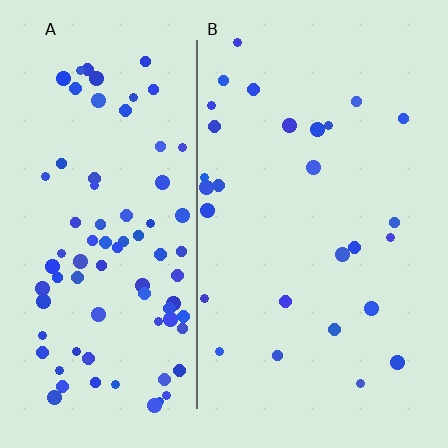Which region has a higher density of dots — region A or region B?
A (the left).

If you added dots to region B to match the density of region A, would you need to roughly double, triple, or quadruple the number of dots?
Approximately triple.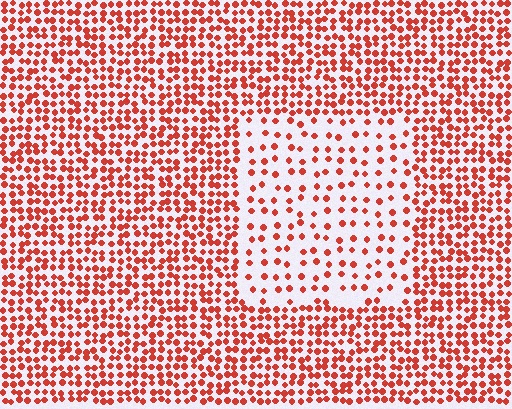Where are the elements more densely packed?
The elements are more densely packed outside the rectangle boundary.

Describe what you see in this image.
The image contains small red elements arranged at two different densities. A rectangle-shaped region is visible where the elements are less densely packed than the surrounding area.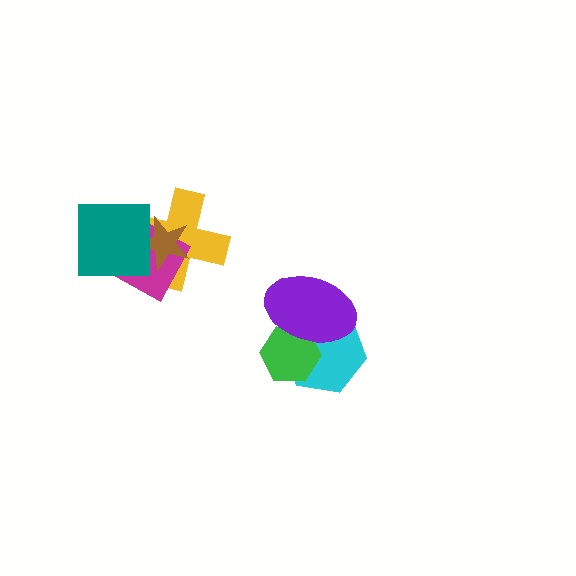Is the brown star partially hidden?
Yes, it is partially covered by another shape.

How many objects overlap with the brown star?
3 objects overlap with the brown star.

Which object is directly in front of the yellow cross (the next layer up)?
The magenta diamond is directly in front of the yellow cross.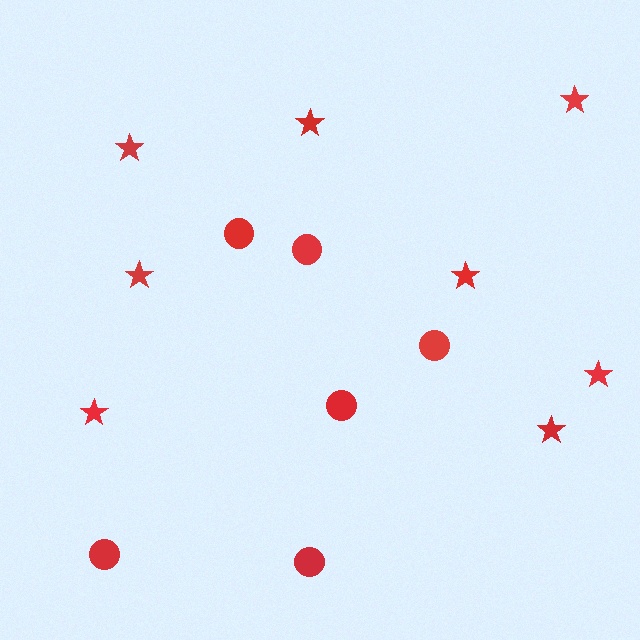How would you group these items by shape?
There are 2 groups: one group of circles (6) and one group of stars (8).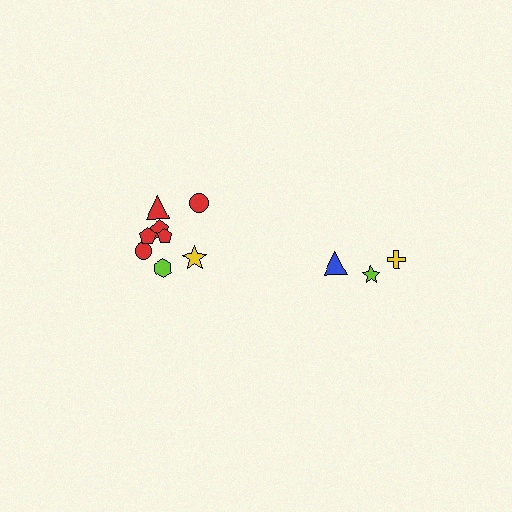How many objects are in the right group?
There are 3 objects.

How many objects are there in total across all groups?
There are 11 objects.